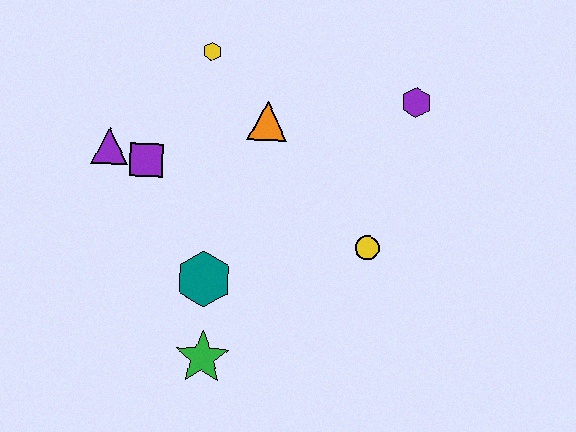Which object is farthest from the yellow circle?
The purple triangle is farthest from the yellow circle.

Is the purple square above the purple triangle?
No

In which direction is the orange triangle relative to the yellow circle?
The orange triangle is above the yellow circle.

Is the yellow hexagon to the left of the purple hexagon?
Yes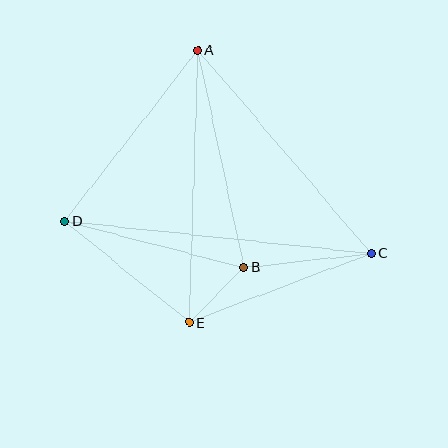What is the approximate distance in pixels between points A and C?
The distance between A and C is approximately 267 pixels.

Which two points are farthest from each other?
Points C and D are farthest from each other.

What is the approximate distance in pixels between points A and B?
The distance between A and B is approximately 223 pixels.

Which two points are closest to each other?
Points B and E are closest to each other.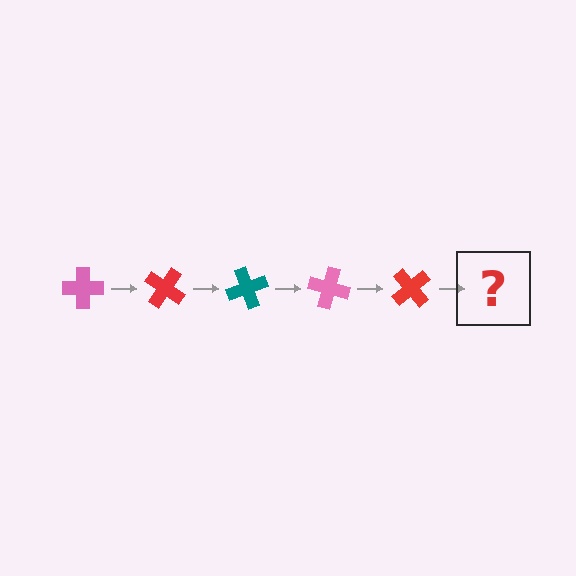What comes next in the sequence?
The next element should be a teal cross, rotated 175 degrees from the start.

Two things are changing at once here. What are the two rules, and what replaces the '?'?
The two rules are that it rotates 35 degrees each step and the color cycles through pink, red, and teal. The '?' should be a teal cross, rotated 175 degrees from the start.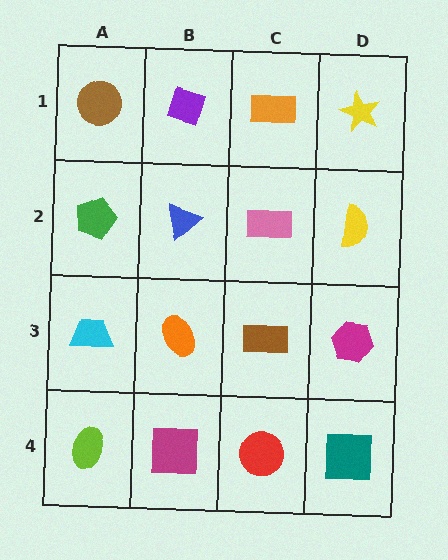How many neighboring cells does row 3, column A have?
3.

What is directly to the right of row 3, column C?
A magenta hexagon.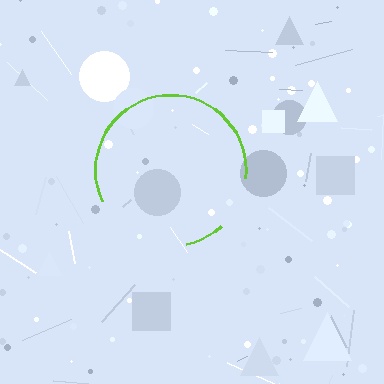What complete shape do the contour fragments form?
The contour fragments form a circle.